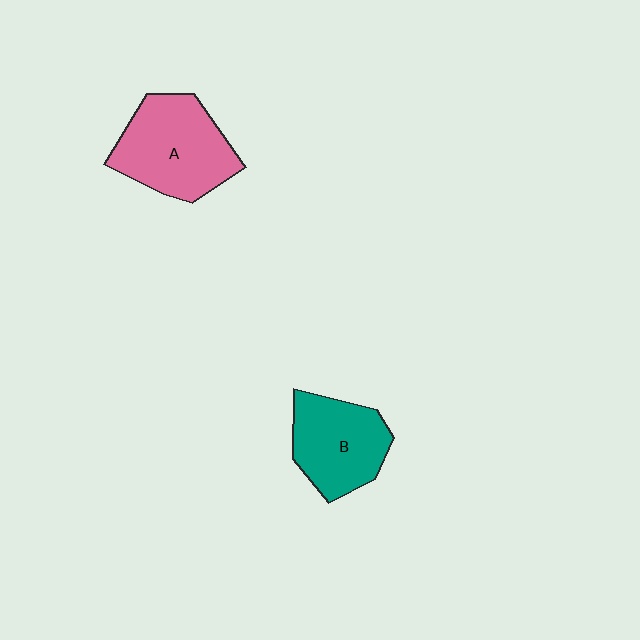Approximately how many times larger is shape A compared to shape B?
Approximately 1.2 times.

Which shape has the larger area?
Shape A (pink).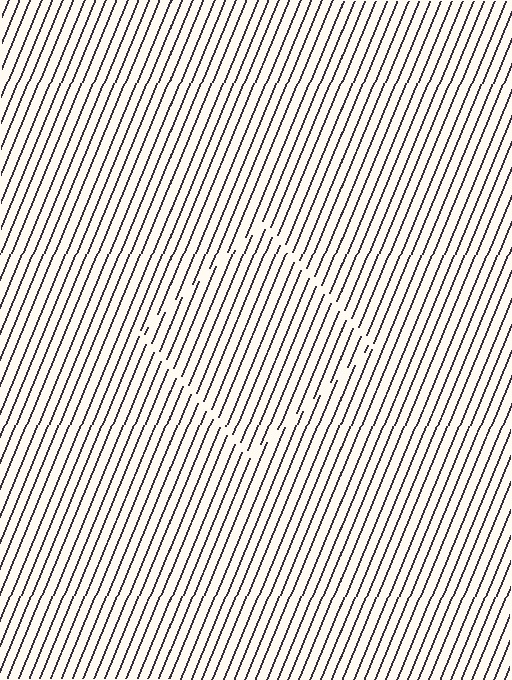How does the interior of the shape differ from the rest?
The interior of the shape contains the same grating, shifted by half a period — the contour is defined by the phase discontinuity where line-ends from the inner and outer gratings abut.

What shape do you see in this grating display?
An illusory square. The interior of the shape contains the same grating, shifted by half a period — the contour is defined by the phase discontinuity where line-ends from the inner and outer gratings abut.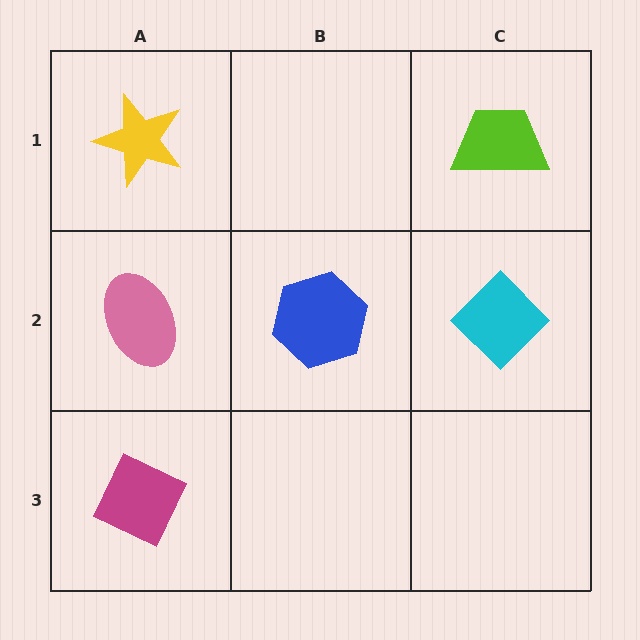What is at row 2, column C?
A cyan diamond.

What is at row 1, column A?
A yellow star.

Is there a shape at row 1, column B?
No, that cell is empty.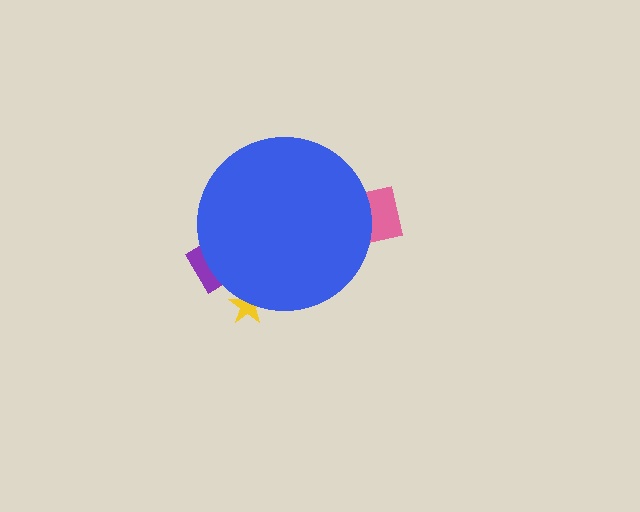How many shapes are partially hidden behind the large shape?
3 shapes are partially hidden.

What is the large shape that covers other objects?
A blue circle.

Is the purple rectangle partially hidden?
Yes, the purple rectangle is partially hidden behind the blue circle.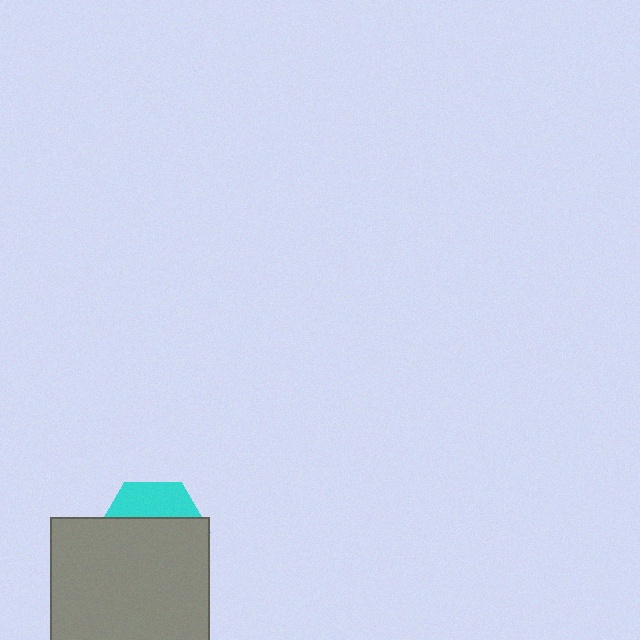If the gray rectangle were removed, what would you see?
You would see the complete cyan hexagon.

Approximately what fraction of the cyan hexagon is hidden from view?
Roughly 68% of the cyan hexagon is hidden behind the gray rectangle.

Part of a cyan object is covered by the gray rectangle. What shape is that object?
It is a hexagon.